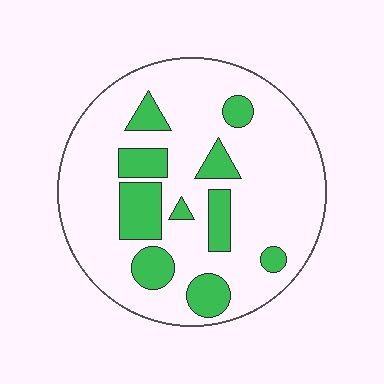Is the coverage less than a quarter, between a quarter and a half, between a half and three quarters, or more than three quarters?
Less than a quarter.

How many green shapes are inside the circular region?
10.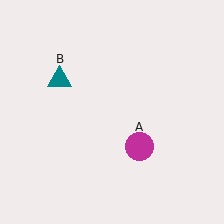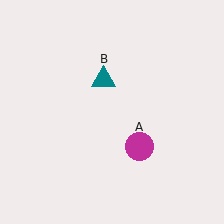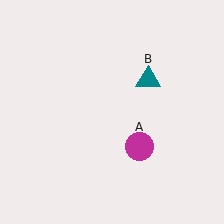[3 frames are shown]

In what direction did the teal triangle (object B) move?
The teal triangle (object B) moved right.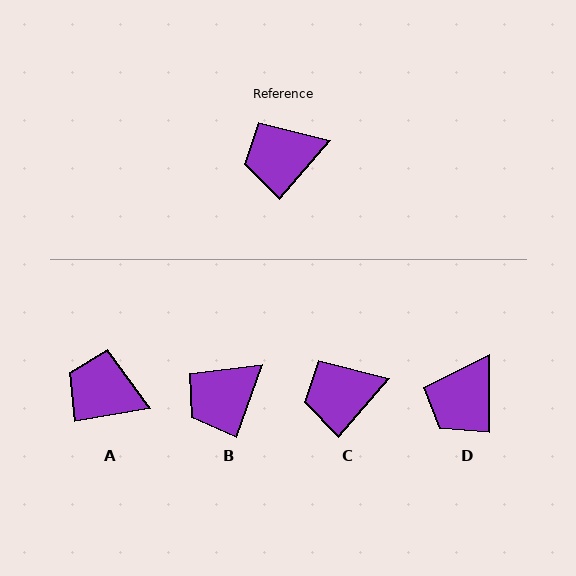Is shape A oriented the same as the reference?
No, it is off by about 40 degrees.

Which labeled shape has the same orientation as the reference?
C.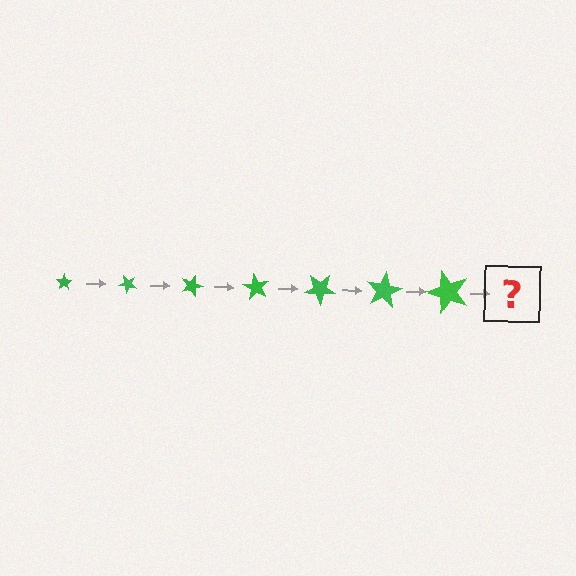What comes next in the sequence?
The next element should be a star, larger than the previous one and rotated 315 degrees from the start.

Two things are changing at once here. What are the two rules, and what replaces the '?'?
The two rules are that the star grows larger each step and it rotates 45 degrees each step. The '?' should be a star, larger than the previous one and rotated 315 degrees from the start.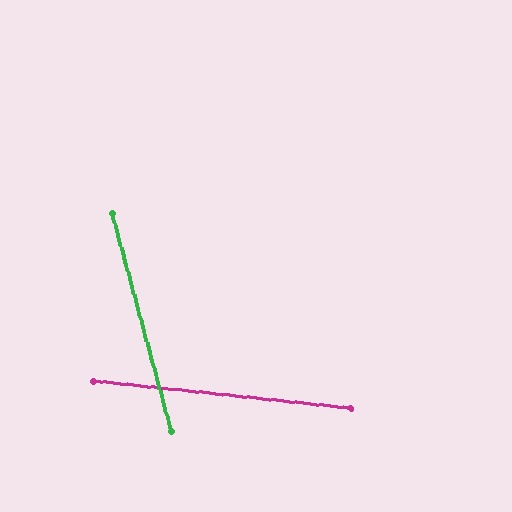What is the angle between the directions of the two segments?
Approximately 69 degrees.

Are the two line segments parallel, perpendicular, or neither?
Neither parallel nor perpendicular — they differ by about 69°.